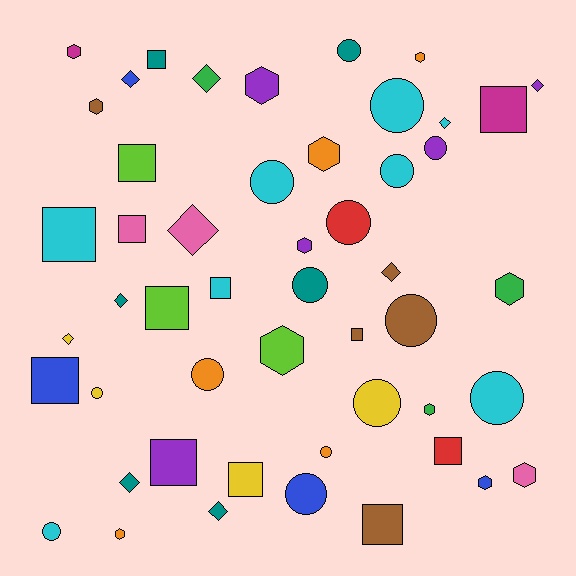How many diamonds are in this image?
There are 10 diamonds.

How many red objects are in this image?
There are 2 red objects.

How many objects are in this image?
There are 50 objects.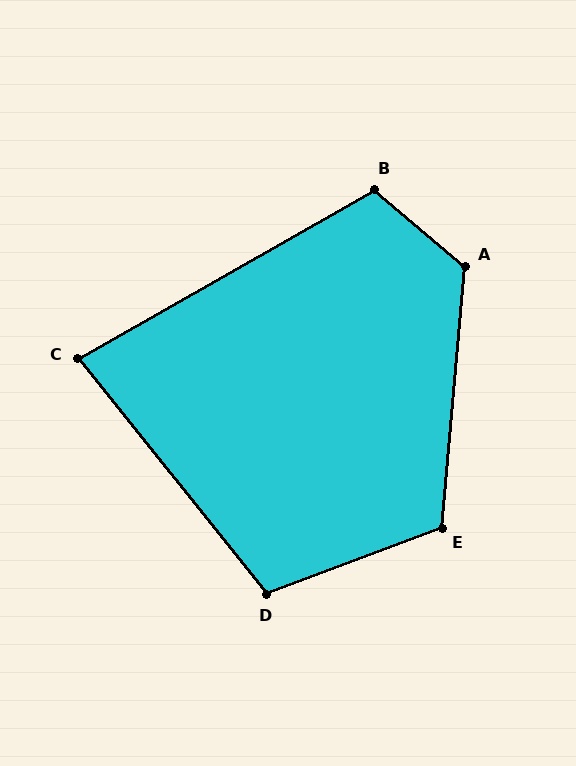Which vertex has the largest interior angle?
A, at approximately 125 degrees.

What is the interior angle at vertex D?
Approximately 108 degrees (obtuse).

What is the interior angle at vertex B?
Approximately 110 degrees (obtuse).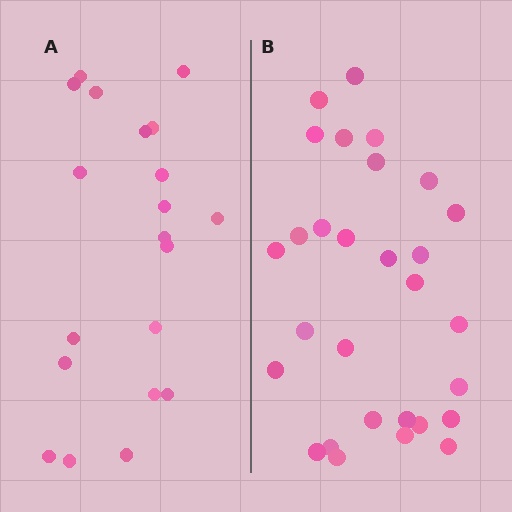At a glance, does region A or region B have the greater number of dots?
Region B (the right region) has more dots.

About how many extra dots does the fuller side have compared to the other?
Region B has roughly 8 or so more dots than region A.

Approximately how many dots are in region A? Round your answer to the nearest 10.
About 20 dots.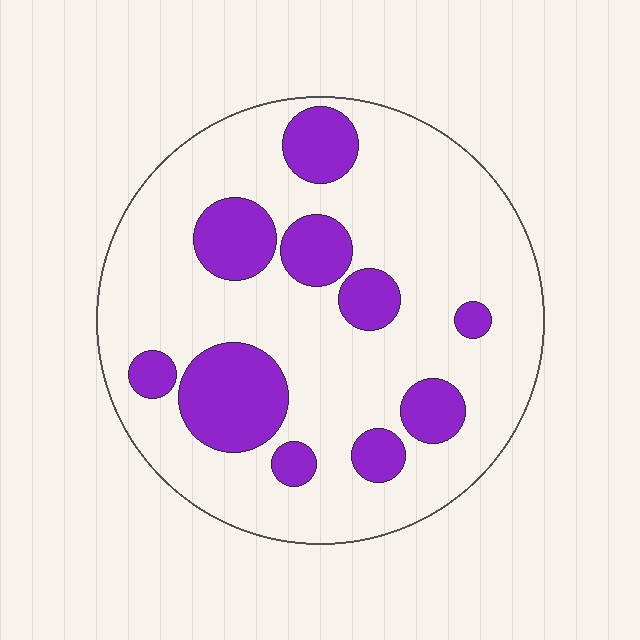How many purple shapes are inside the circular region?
10.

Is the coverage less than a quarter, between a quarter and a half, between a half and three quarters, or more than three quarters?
Less than a quarter.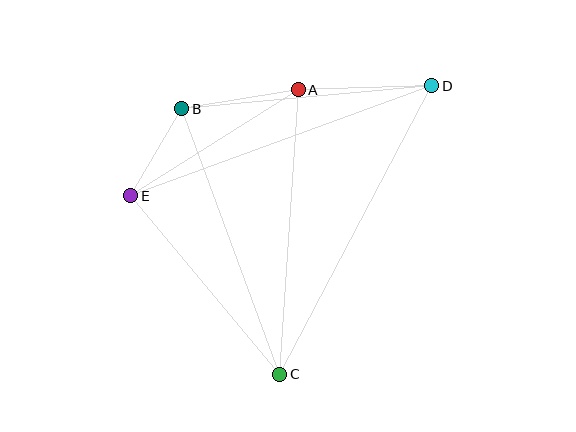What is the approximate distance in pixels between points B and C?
The distance between B and C is approximately 283 pixels.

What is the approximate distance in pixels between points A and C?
The distance between A and C is approximately 285 pixels.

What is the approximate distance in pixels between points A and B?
The distance between A and B is approximately 118 pixels.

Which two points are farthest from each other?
Points C and D are farthest from each other.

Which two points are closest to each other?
Points B and E are closest to each other.